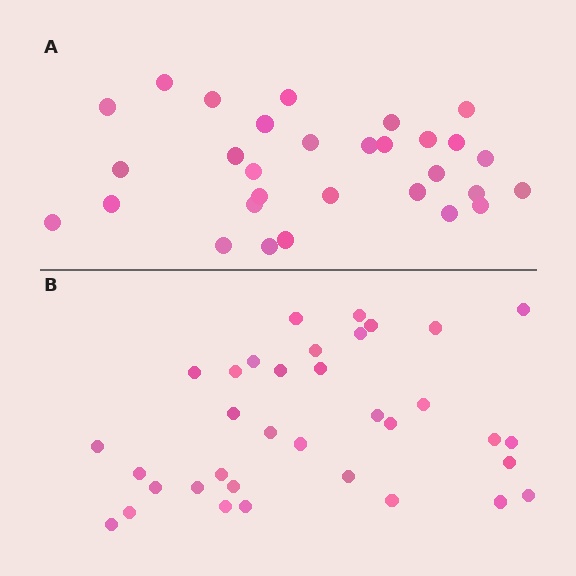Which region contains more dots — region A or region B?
Region B (the bottom region) has more dots.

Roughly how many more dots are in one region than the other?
Region B has about 5 more dots than region A.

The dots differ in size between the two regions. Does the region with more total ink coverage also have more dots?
No. Region A has more total ink coverage because its dots are larger, but region B actually contains more individual dots. Total area can be misleading — the number of items is what matters here.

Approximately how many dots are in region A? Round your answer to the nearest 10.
About 30 dots.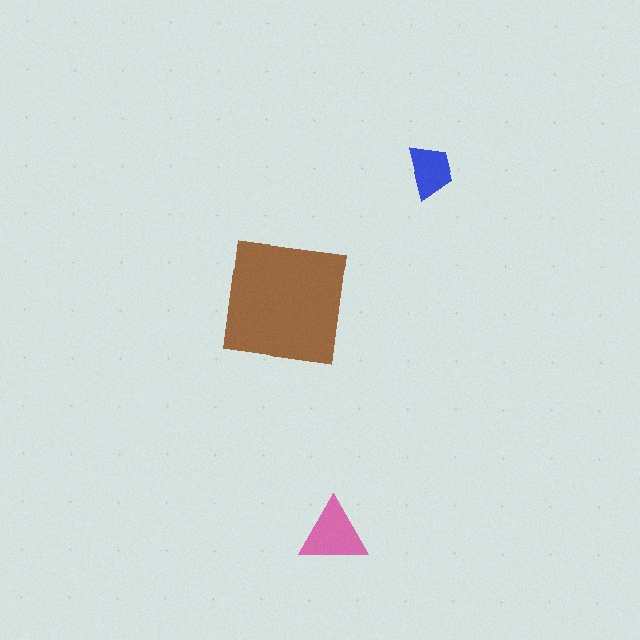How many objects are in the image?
There are 3 objects in the image.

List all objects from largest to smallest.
The brown square, the pink triangle, the blue trapezoid.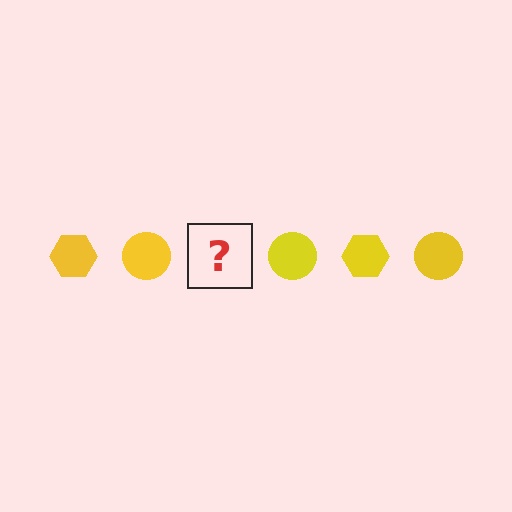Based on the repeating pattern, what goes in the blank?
The blank should be a yellow hexagon.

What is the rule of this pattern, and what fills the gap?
The rule is that the pattern cycles through hexagon, circle shapes in yellow. The gap should be filled with a yellow hexagon.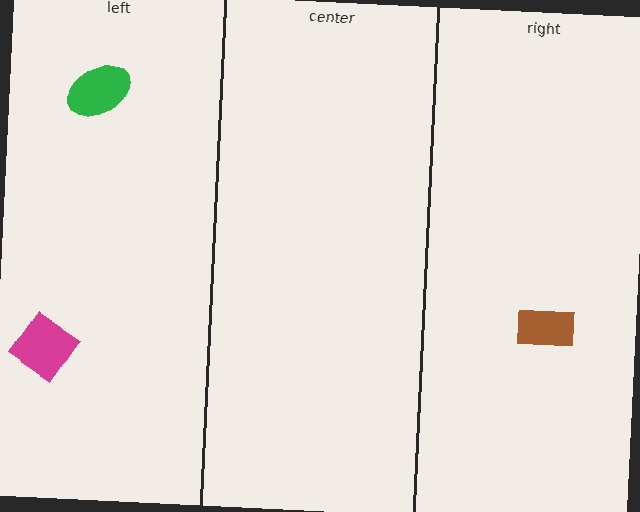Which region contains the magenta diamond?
The left region.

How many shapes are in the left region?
2.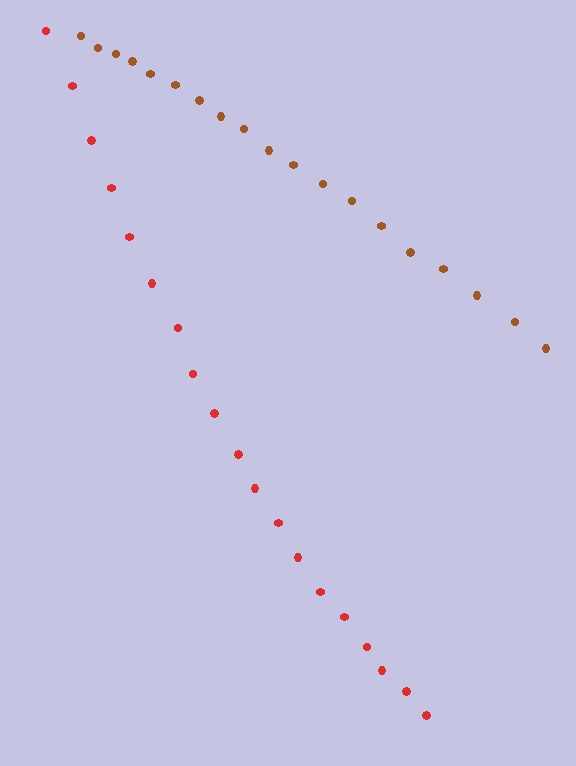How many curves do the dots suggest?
There are 2 distinct paths.